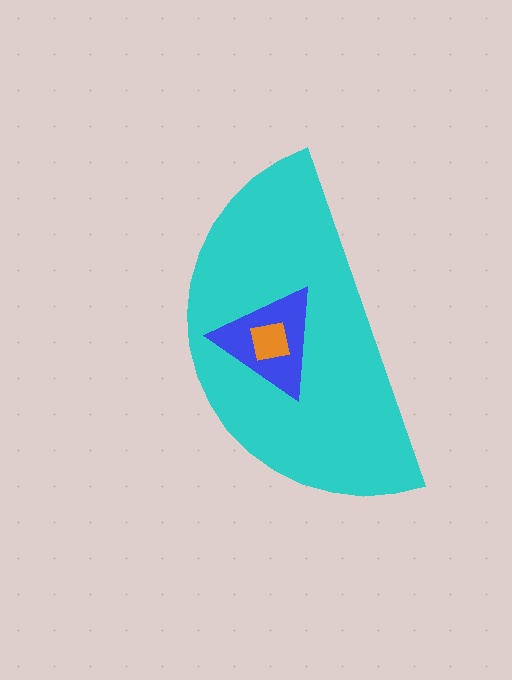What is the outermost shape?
The cyan semicircle.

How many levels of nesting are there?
3.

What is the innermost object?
The orange square.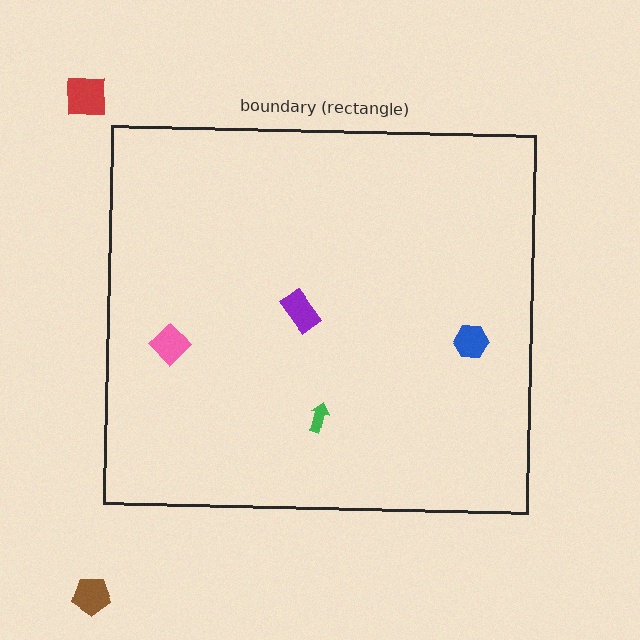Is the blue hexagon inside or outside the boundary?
Inside.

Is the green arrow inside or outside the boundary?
Inside.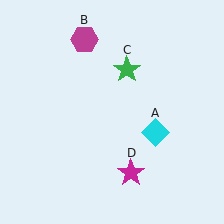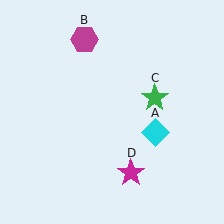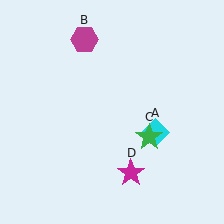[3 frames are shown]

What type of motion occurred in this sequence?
The green star (object C) rotated clockwise around the center of the scene.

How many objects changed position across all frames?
1 object changed position: green star (object C).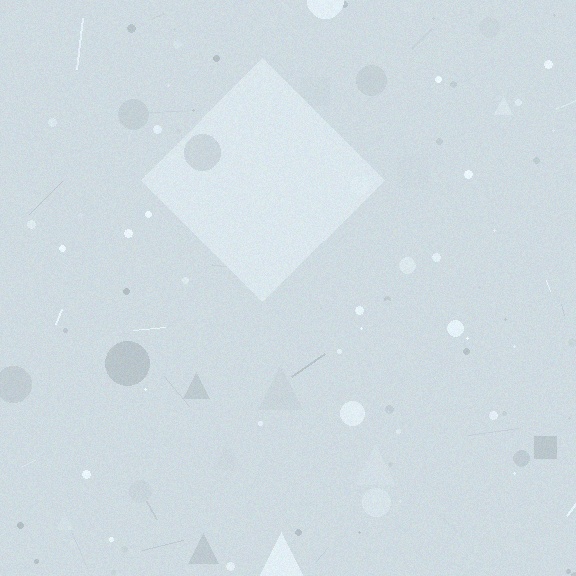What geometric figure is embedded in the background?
A diamond is embedded in the background.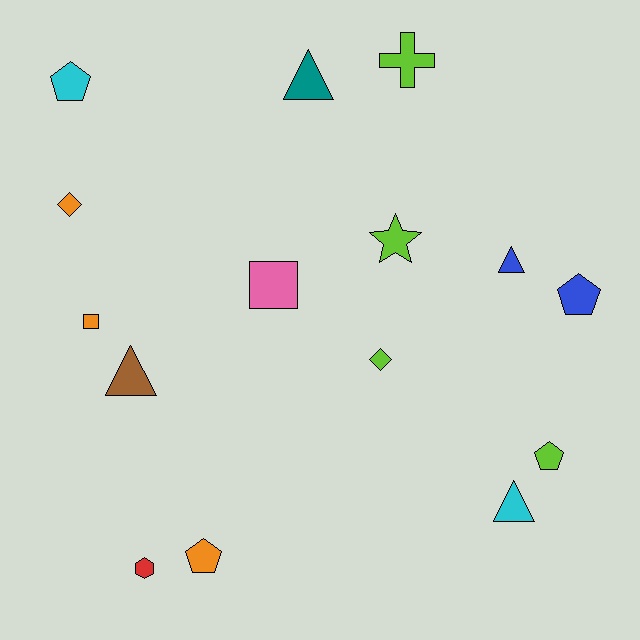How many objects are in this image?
There are 15 objects.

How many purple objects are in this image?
There are no purple objects.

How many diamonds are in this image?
There are 2 diamonds.